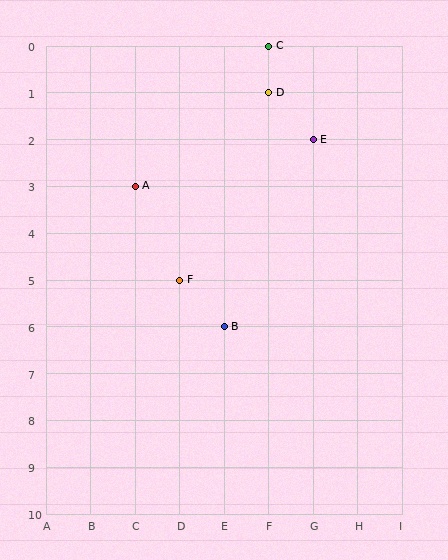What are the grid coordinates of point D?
Point D is at grid coordinates (F, 1).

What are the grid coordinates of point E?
Point E is at grid coordinates (G, 2).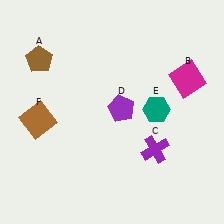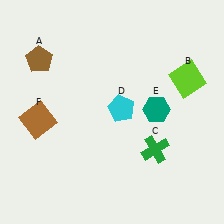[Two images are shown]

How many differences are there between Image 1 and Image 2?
There are 3 differences between the two images.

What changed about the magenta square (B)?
In Image 1, B is magenta. In Image 2, it changed to lime.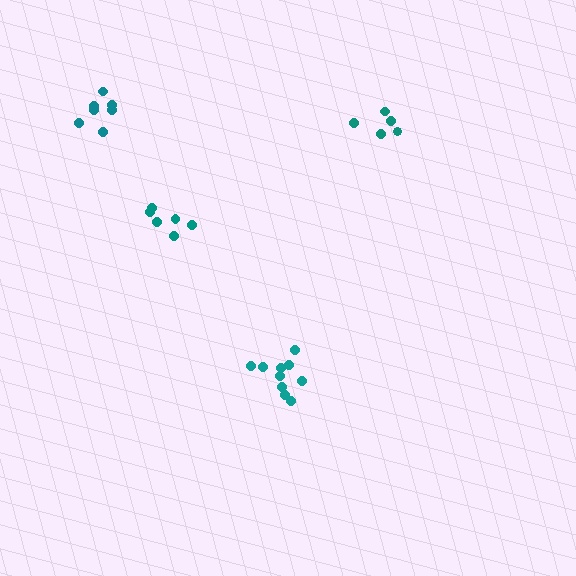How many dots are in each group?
Group 1: 6 dots, Group 2: 10 dots, Group 3: 5 dots, Group 4: 7 dots (28 total).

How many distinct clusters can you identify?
There are 4 distinct clusters.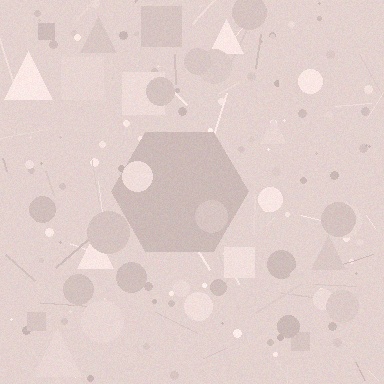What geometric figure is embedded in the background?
A hexagon is embedded in the background.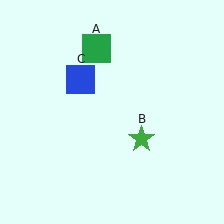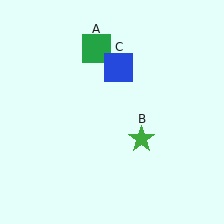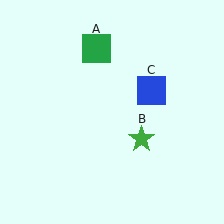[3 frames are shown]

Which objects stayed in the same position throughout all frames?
Green square (object A) and green star (object B) remained stationary.